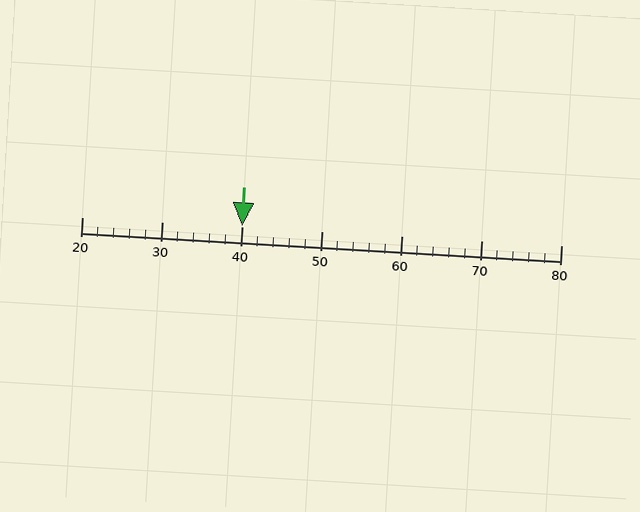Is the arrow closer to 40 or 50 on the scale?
The arrow is closer to 40.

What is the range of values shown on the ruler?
The ruler shows values from 20 to 80.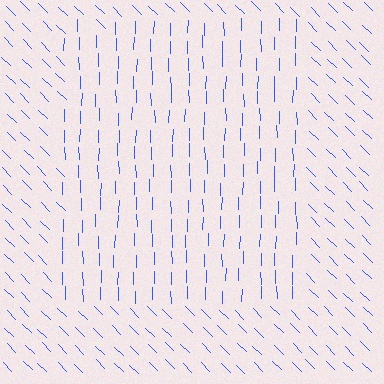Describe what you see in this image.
The image is filled with small blue line segments. A rectangle region in the image has lines oriented differently from the surrounding lines, creating a visible texture boundary.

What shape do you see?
I see a rectangle.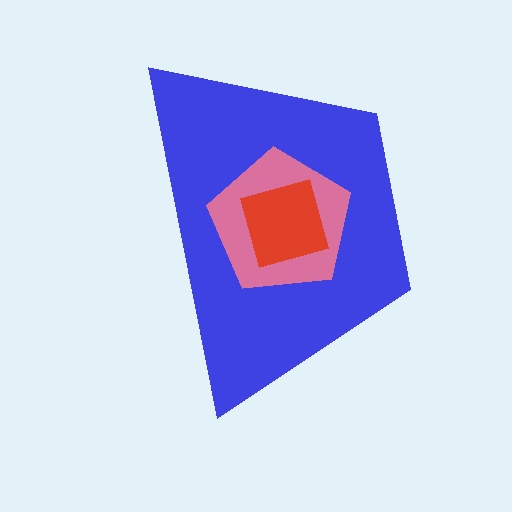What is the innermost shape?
The red diamond.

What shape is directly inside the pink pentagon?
The red diamond.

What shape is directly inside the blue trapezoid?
The pink pentagon.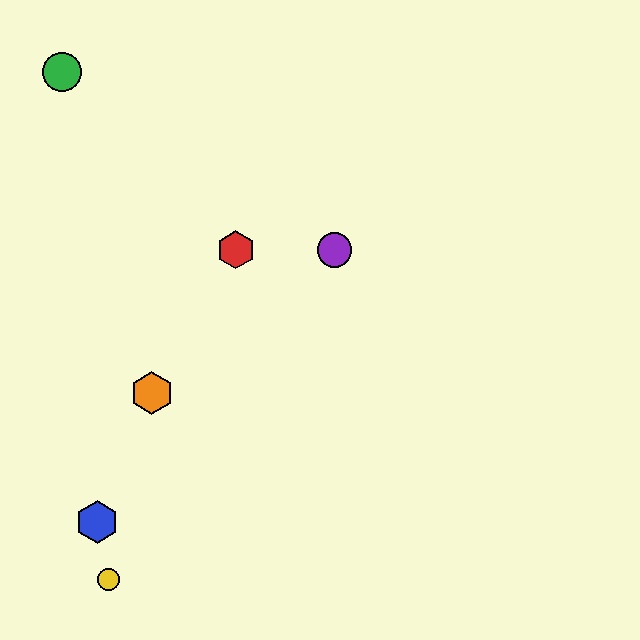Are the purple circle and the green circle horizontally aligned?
No, the purple circle is at y≈250 and the green circle is at y≈72.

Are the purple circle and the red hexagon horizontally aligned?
Yes, both are at y≈250.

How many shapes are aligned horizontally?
2 shapes (the red hexagon, the purple circle) are aligned horizontally.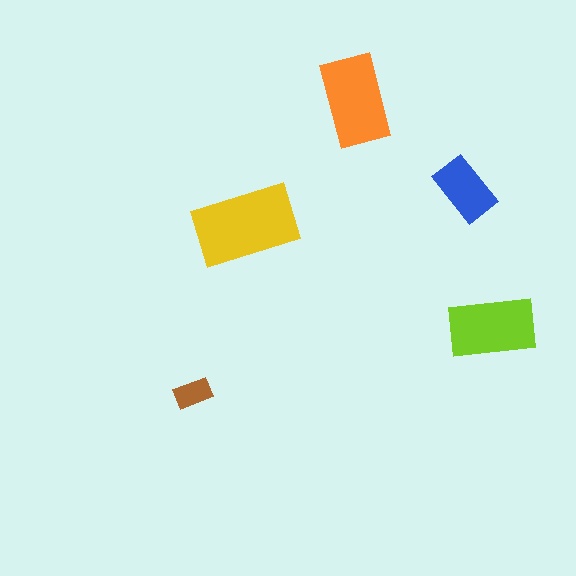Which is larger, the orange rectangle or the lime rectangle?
The orange one.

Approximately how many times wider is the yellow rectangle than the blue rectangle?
About 1.5 times wider.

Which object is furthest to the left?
The brown rectangle is leftmost.